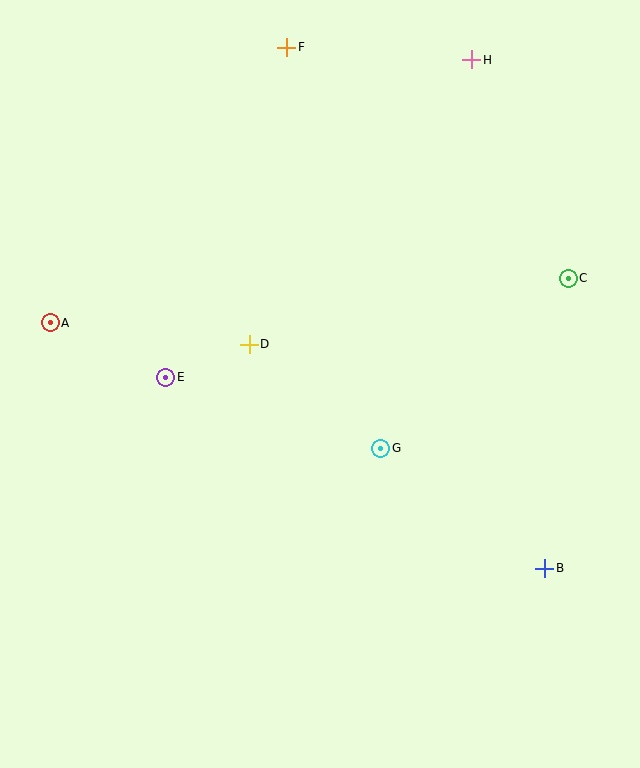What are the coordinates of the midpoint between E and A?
The midpoint between E and A is at (108, 350).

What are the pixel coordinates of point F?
Point F is at (287, 47).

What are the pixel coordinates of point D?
Point D is at (249, 344).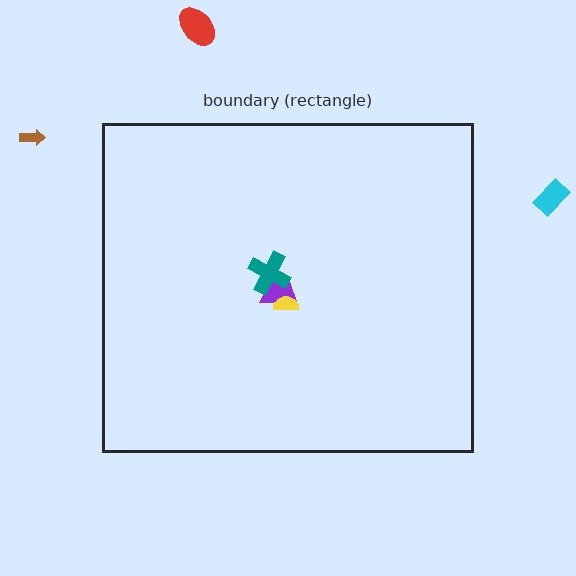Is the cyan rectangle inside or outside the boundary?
Outside.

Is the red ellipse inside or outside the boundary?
Outside.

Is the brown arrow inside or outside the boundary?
Outside.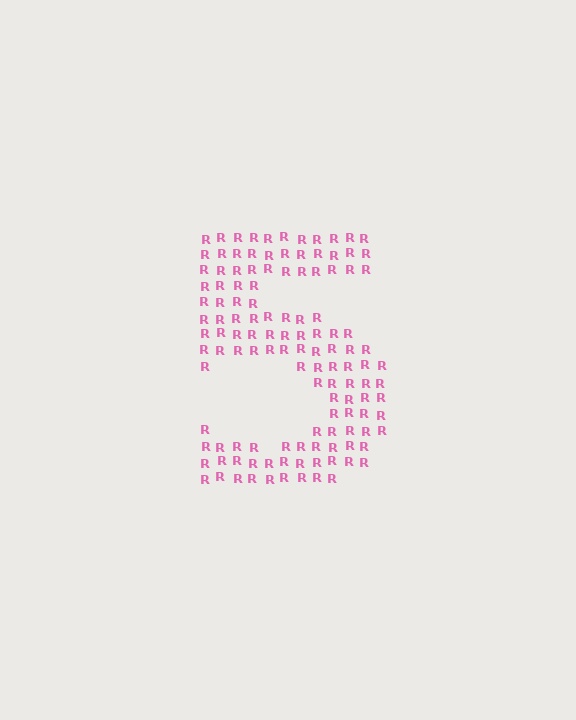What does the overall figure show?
The overall figure shows the digit 5.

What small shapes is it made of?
It is made of small letter R's.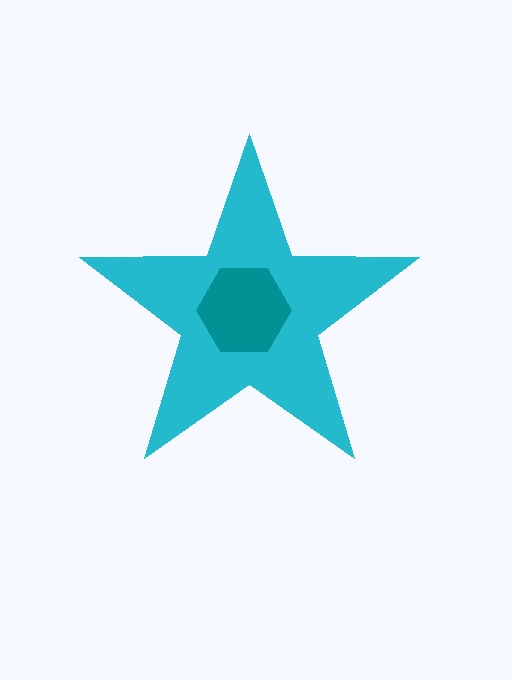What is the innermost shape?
The teal hexagon.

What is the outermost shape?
The cyan star.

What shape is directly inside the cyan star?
The teal hexagon.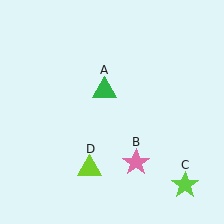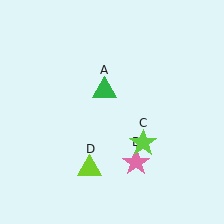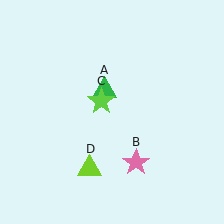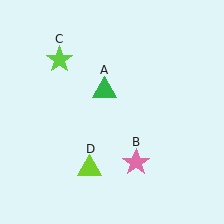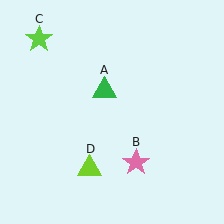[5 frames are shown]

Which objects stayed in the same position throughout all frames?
Green triangle (object A) and pink star (object B) and lime triangle (object D) remained stationary.